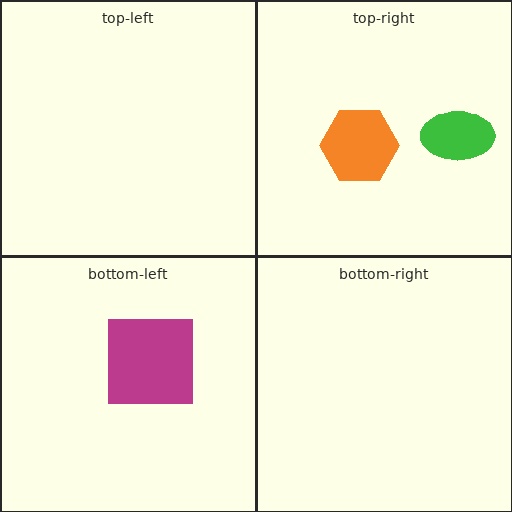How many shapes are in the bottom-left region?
1.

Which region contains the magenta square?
The bottom-left region.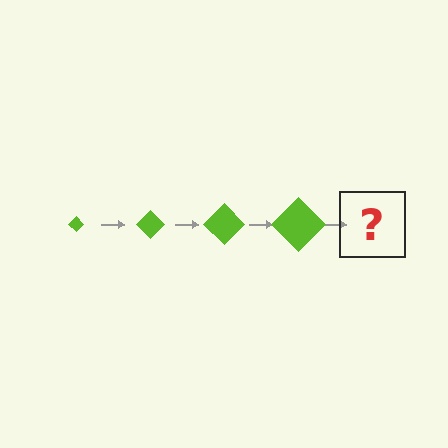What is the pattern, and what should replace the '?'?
The pattern is that the diamond gets progressively larger each step. The '?' should be a lime diamond, larger than the previous one.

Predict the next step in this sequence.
The next step is a lime diamond, larger than the previous one.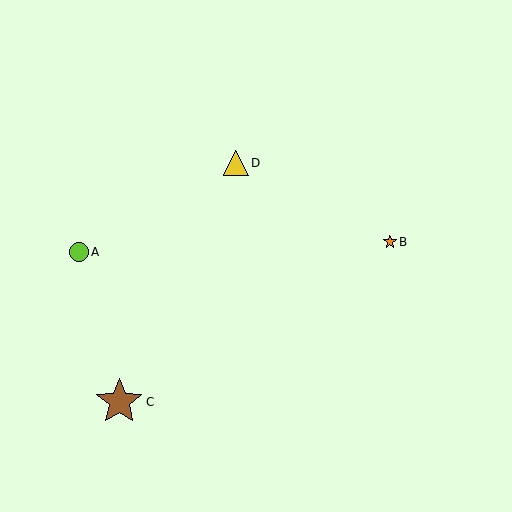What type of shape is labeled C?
Shape C is a brown star.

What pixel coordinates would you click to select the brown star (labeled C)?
Click at (119, 402) to select the brown star C.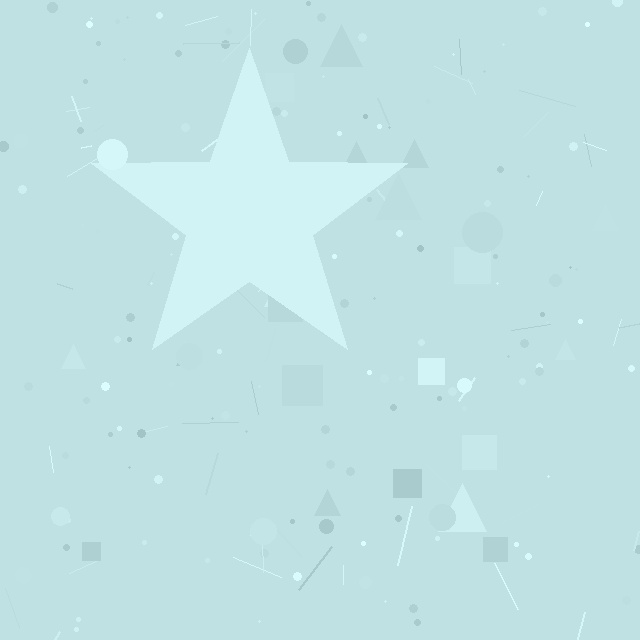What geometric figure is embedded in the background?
A star is embedded in the background.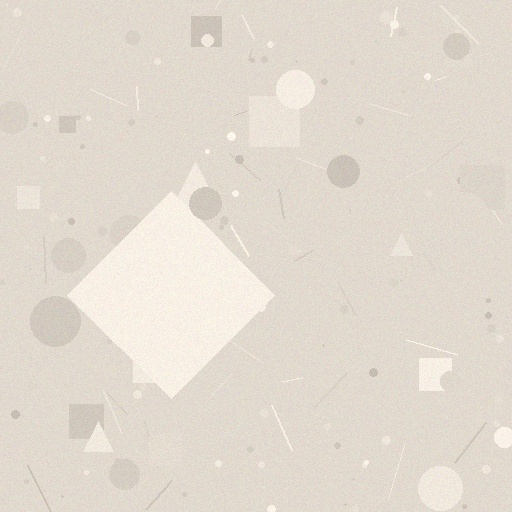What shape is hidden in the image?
A diamond is hidden in the image.